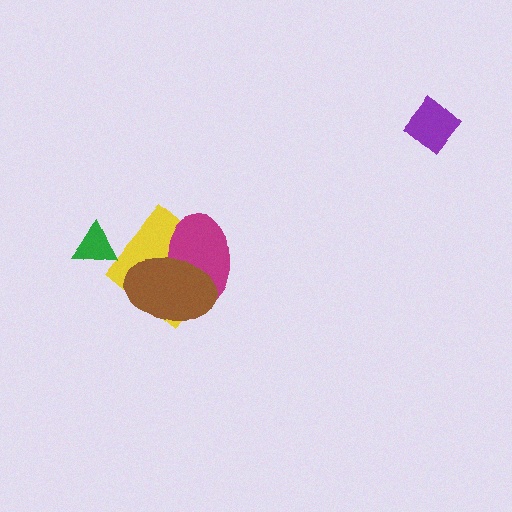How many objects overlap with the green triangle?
0 objects overlap with the green triangle.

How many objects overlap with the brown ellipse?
2 objects overlap with the brown ellipse.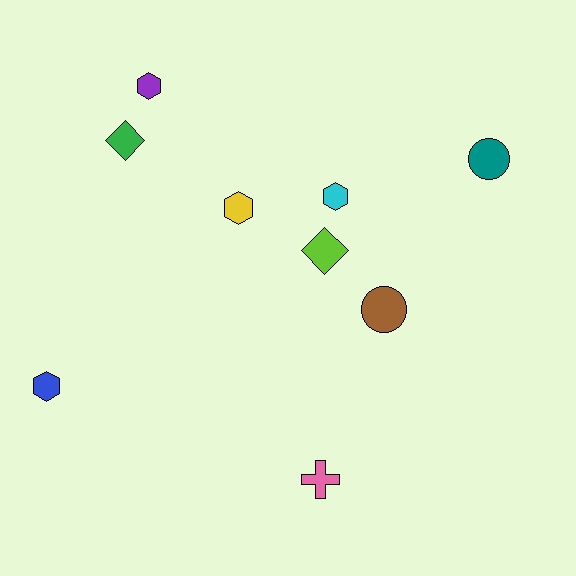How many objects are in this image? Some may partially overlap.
There are 9 objects.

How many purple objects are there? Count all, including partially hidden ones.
There is 1 purple object.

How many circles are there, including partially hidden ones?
There are 2 circles.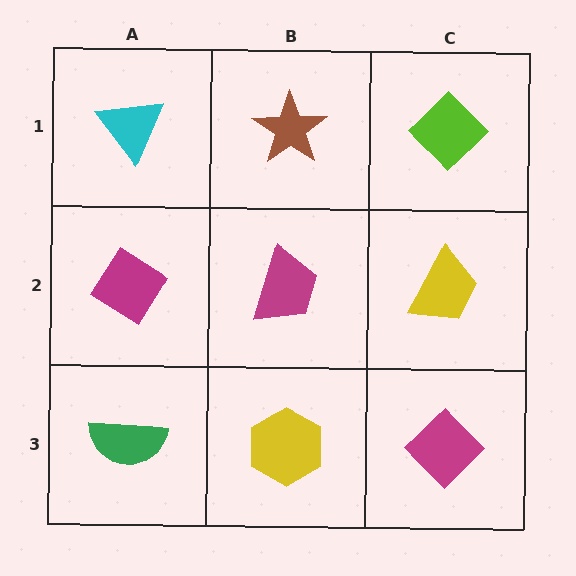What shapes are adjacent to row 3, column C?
A yellow trapezoid (row 2, column C), a yellow hexagon (row 3, column B).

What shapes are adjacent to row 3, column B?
A magenta trapezoid (row 2, column B), a green semicircle (row 3, column A), a magenta diamond (row 3, column C).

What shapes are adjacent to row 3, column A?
A magenta diamond (row 2, column A), a yellow hexagon (row 3, column B).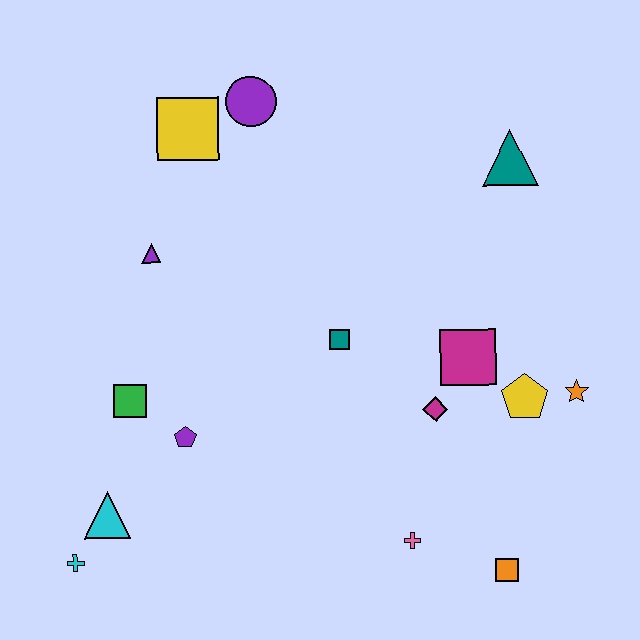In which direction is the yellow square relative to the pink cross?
The yellow square is above the pink cross.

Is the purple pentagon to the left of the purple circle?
Yes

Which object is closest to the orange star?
The yellow pentagon is closest to the orange star.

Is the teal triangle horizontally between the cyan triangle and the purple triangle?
No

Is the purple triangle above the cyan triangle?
Yes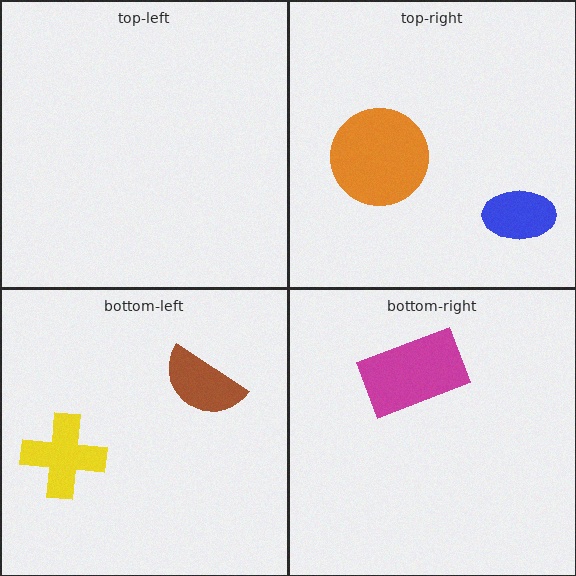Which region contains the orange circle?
The top-right region.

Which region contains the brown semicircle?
The bottom-left region.